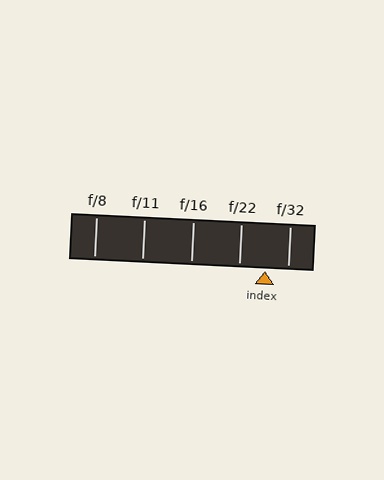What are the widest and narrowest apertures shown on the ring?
The widest aperture shown is f/8 and the narrowest is f/32.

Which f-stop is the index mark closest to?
The index mark is closest to f/32.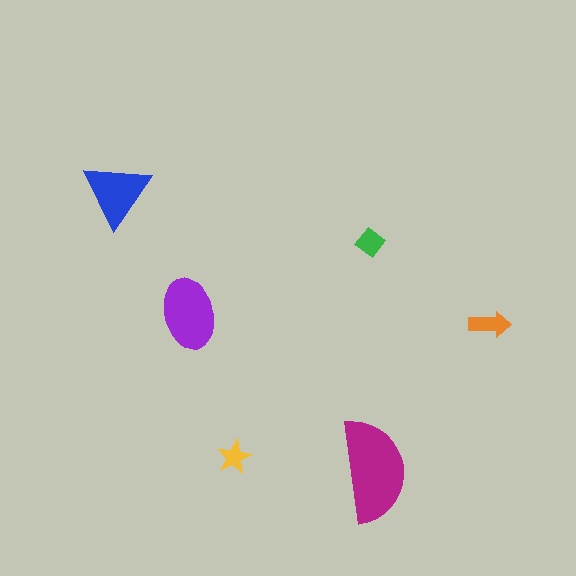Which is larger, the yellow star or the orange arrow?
The orange arrow.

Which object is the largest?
The magenta semicircle.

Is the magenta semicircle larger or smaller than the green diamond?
Larger.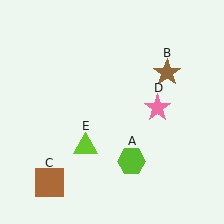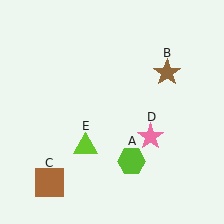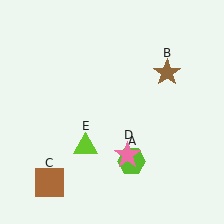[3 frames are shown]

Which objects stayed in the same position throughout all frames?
Lime hexagon (object A) and brown star (object B) and brown square (object C) and lime triangle (object E) remained stationary.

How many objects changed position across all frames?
1 object changed position: pink star (object D).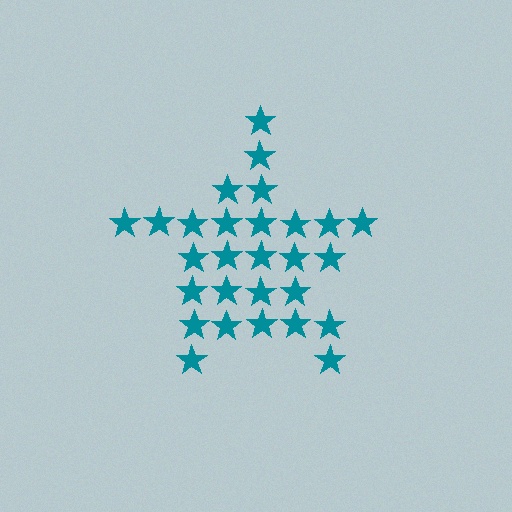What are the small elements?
The small elements are stars.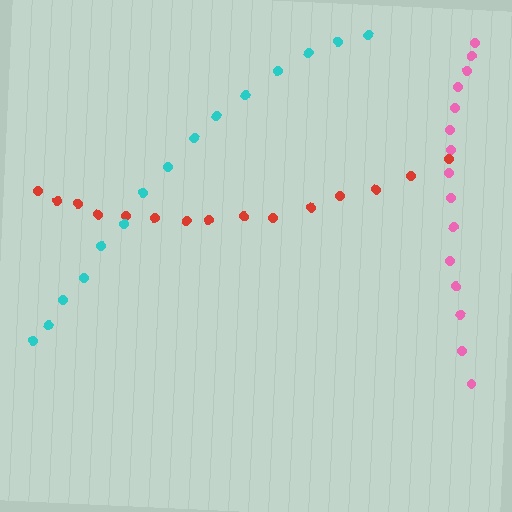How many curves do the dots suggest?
There are 3 distinct paths.